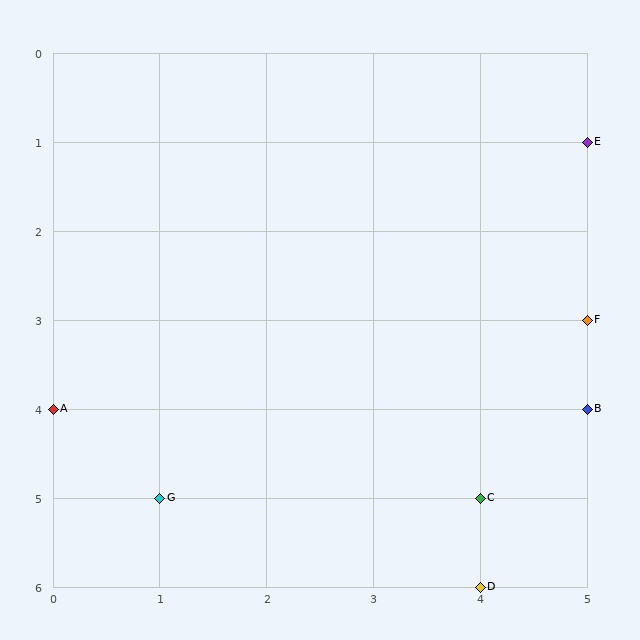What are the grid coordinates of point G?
Point G is at grid coordinates (1, 5).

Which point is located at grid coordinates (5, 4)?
Point B is at (5, 4).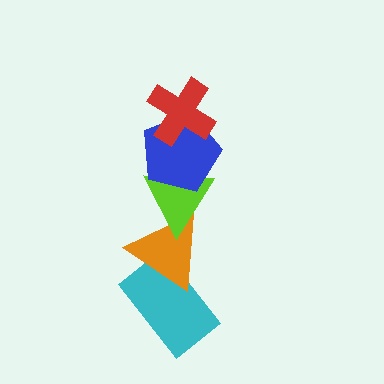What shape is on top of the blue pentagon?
The red cross is on top of the blue pentagon.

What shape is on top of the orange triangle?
The lime triangle is on top of the orange triangle.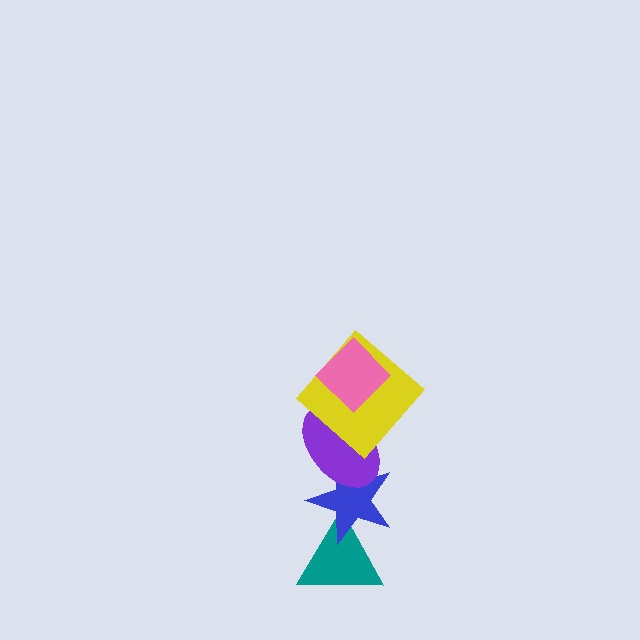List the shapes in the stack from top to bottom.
From top to bottom: the pink diamond, the yellow diamond, the purple ellipse, the blue star, the teal triangle.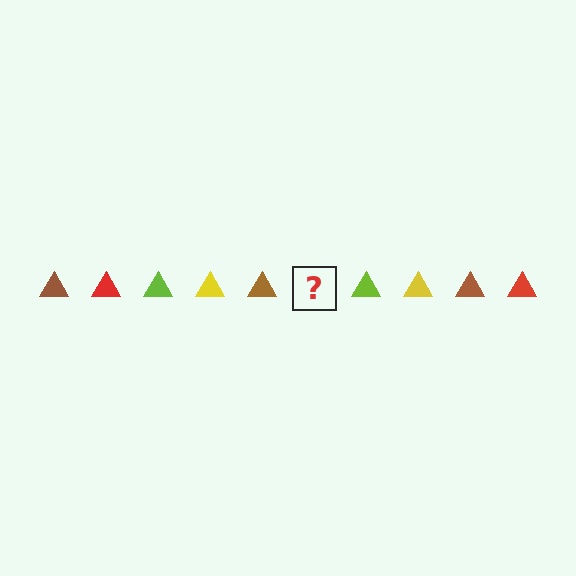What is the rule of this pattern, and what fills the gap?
The rule is that the pattern cycles through brown, red, lime, yellow triangles. The gap should be filled with a red triangle.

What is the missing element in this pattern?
The missing element is a red triangle.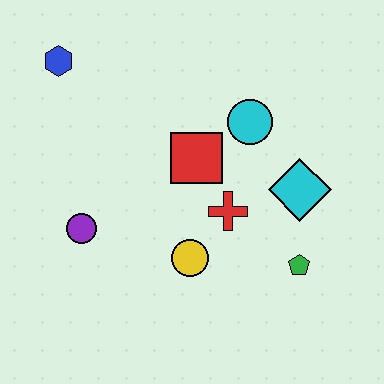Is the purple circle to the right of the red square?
No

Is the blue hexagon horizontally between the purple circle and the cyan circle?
No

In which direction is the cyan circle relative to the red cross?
The cyan circle is above the red cross.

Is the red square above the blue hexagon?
No